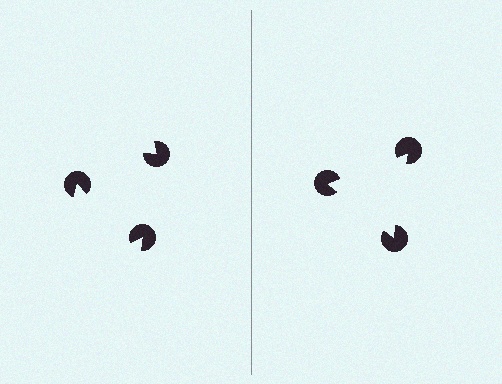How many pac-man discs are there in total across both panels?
6 — 3 on each side.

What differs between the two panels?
The pac-man discs are positioned identically on both sides; only the wedge orientations differ. On the right they align to a triangle; on the left they are misaligned.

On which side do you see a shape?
An illusory triangle appears on the right side. On the left side the wedge cuts are rotated, so no coherent shape forms.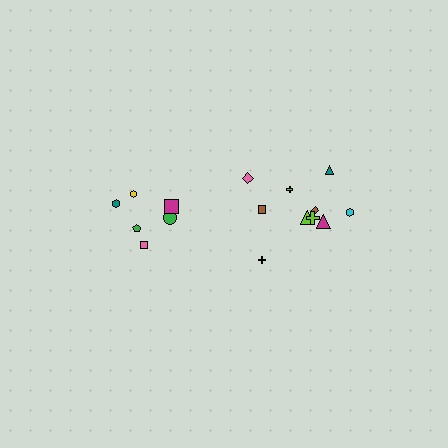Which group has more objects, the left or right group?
The right group.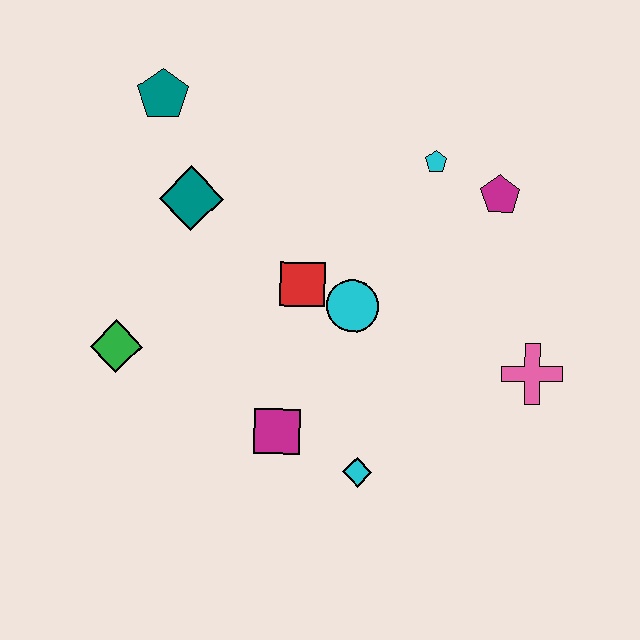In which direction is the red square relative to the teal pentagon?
The red square is below the teal pentagon.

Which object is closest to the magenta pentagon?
The cyan pentagon is closest to the magenta pentagon.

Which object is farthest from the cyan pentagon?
The green diamond is farthest from the cyan pentagon.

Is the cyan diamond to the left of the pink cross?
Yes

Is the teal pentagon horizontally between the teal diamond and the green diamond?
Yes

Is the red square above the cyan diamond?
Yes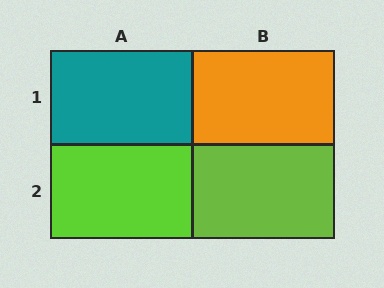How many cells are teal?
1 cell is teal.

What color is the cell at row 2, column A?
Lime.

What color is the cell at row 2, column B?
Lime.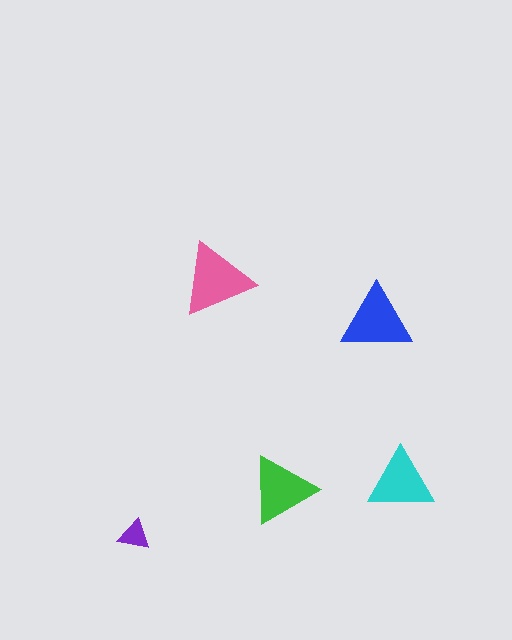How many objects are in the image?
There are 5 objects in the image.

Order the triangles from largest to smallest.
the pink one, the blue one, the green one, the cyan one, the purple one.